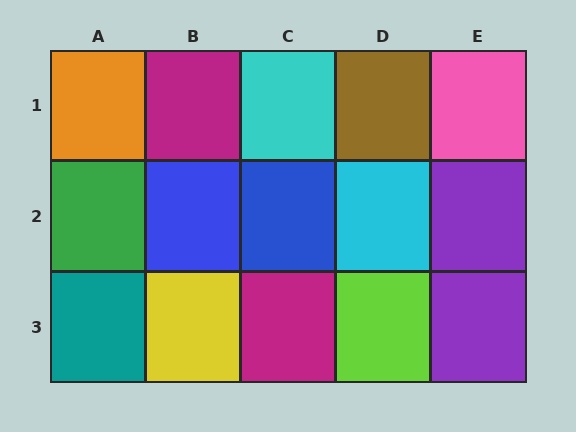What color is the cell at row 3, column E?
Purple.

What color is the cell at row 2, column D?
Cyan.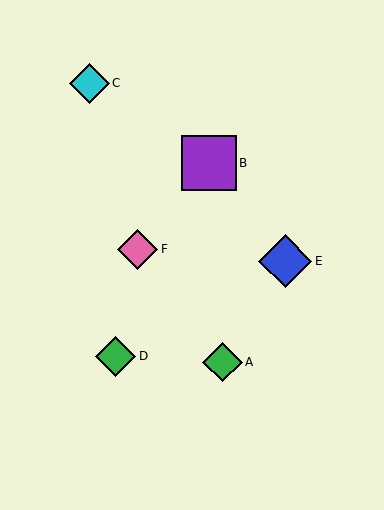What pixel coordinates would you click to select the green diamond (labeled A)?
Click at (222, 362) to select the green diamond A.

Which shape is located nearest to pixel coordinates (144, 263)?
The pink diamond (labeled F) at (138, 249) is nearest to that location.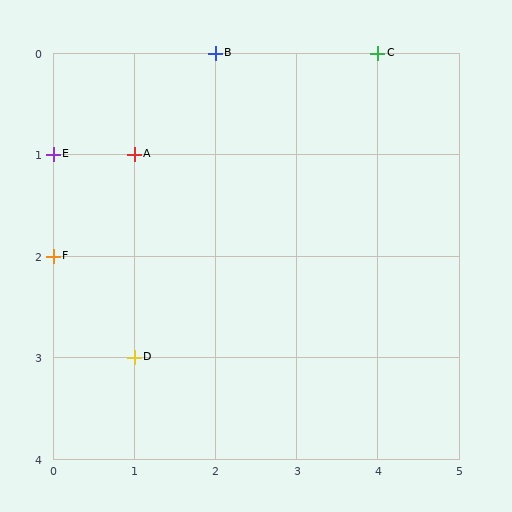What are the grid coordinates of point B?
Point B is at grid coordinates (2, 0).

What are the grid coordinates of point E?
Point E is at grid coordinates (0, 1).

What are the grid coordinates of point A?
Point A is at grid coordinates (1, 1).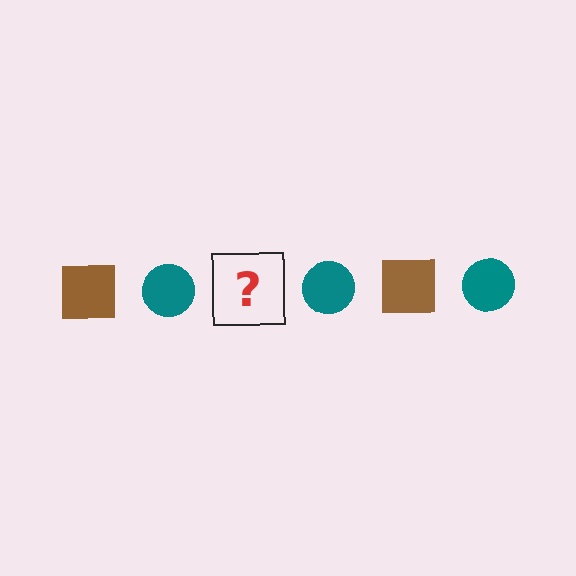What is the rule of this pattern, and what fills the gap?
The rule is that the pattern alternates between brown square and teal circle. The gap should be filled with a brown square.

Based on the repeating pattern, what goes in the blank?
The blank should be a brown square.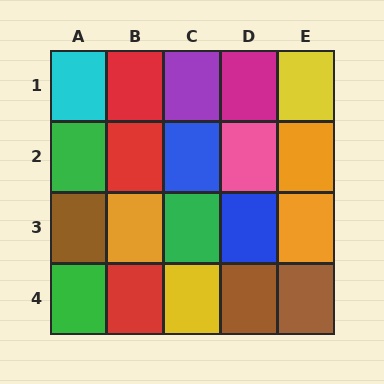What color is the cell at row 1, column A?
Cyan.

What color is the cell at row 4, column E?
Brown.